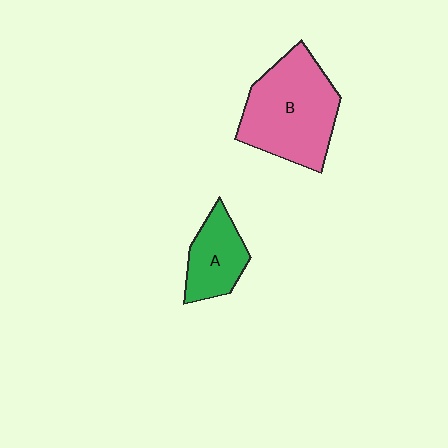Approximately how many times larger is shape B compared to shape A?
Approximately 2.0 times.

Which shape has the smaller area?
Shape A (green).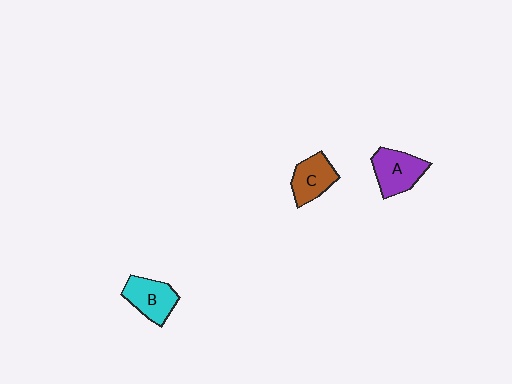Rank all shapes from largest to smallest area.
From largest to smallest: A (purple), B (cyan), C (brown).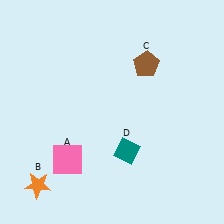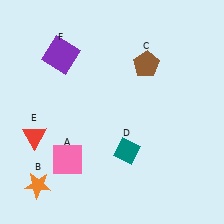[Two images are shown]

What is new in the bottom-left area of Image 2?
A red triangle (E) was added in the bottom-left area of Image 2.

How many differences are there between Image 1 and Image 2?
There are 2 differences between the two images.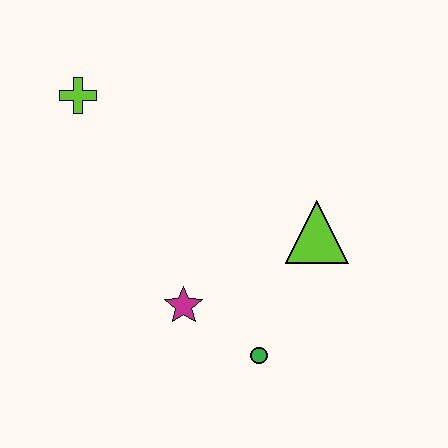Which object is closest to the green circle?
The magenta star is closest to the green circle.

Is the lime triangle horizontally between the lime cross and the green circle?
No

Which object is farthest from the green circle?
The lime cross is farthest from the green circle.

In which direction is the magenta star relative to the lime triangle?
The magenta star is to the left of the lime triangle.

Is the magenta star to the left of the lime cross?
No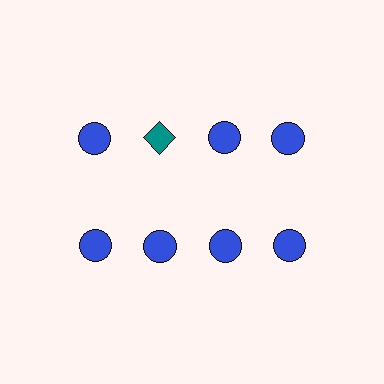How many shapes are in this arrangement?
There are 8 shapes arranged in a grid pattern.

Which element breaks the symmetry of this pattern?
The teal diamond in the top row, second from left column breaks the symmetry. All other shapes are blue circles.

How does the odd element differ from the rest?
It differs in both color (teal instead of blue) and shape (diamond instead of circle).